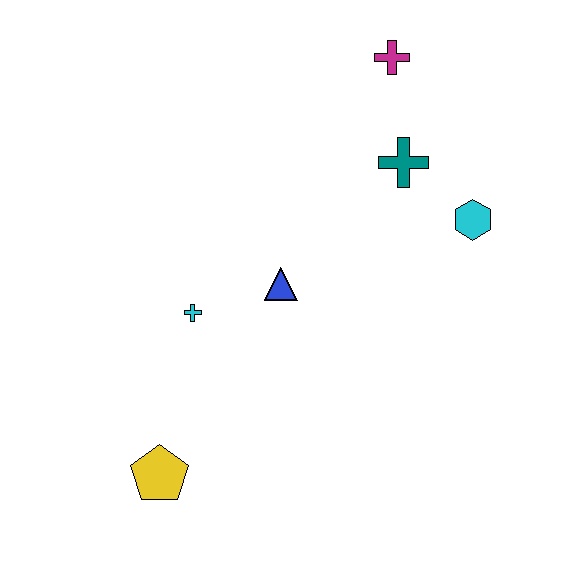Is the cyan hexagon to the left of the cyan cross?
No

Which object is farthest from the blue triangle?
The magenta cross is farthest from the blue triangle.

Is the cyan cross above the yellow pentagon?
Yes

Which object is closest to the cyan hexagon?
The teal cross is closest to the cyan hexagon.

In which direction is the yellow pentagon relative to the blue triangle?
The yellow pentagon is below the blue triangle.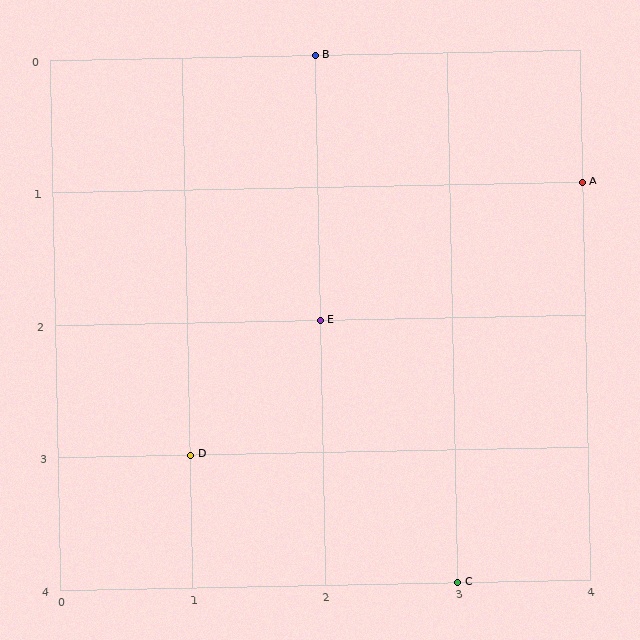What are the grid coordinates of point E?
Point E is at grid coordinates (2, 2).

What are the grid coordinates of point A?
Point A is at grid coordinates (4, 1).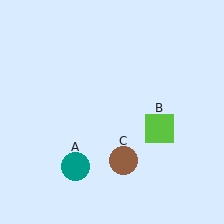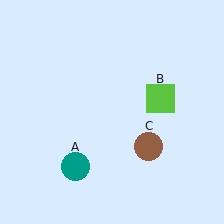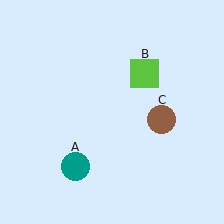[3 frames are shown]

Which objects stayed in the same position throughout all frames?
Teal circle (object A) remained stationary.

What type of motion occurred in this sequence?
The lime square (object B), brown circle (object C) rotated counterclockwise around the center of the scene.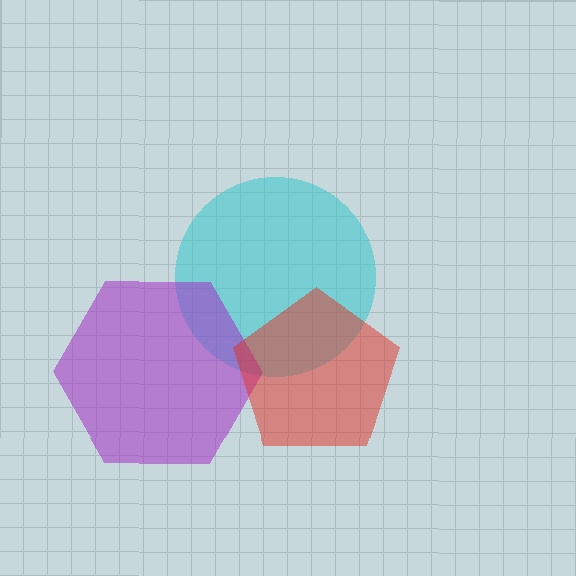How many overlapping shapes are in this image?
There are 3 overlapping shapes in the image.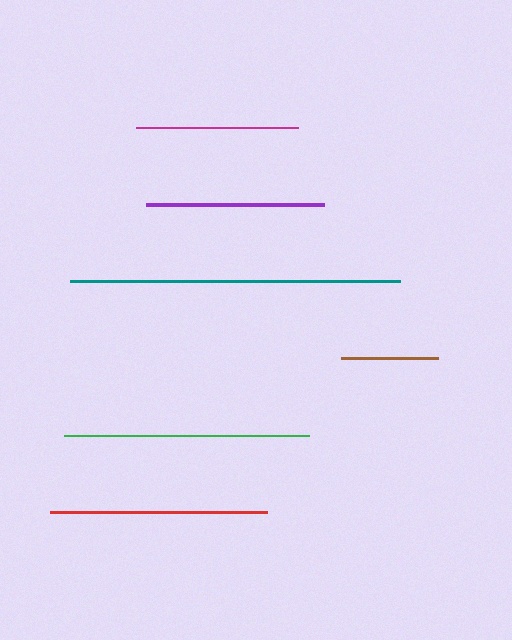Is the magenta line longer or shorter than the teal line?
The teal line is longer than the magenta line.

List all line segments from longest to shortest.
From longest to shortest: teal, green, red, purple, magenta, brown.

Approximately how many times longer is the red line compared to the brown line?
The red line is approximately 2.2 times the length of the brown line.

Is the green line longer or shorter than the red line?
The green line is longer than the red line.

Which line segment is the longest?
The teal line is the longest at approximately 330 pixels.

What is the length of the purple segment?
The purple segment is approximately 178 pixels long.